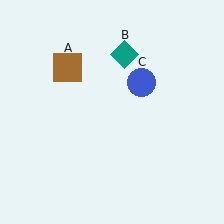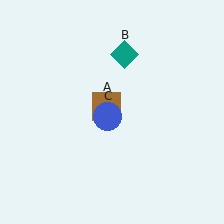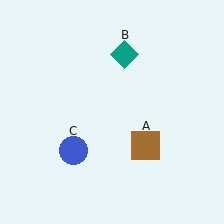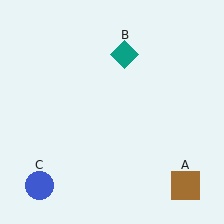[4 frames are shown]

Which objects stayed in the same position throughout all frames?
Teal diamond (object B) remained stationary.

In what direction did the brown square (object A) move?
The brown square (object A) moved down and to the right.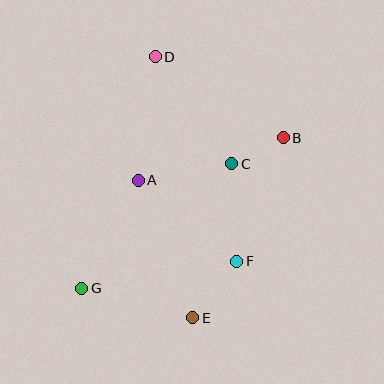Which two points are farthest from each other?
Points D and E are farthest from each other.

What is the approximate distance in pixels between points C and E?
The distance between C and E is approximately 159 pixels.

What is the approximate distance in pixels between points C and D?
The distance between C and D is approximately 131 pixels.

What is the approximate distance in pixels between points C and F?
The distance between C and F is approximately 98 pixels.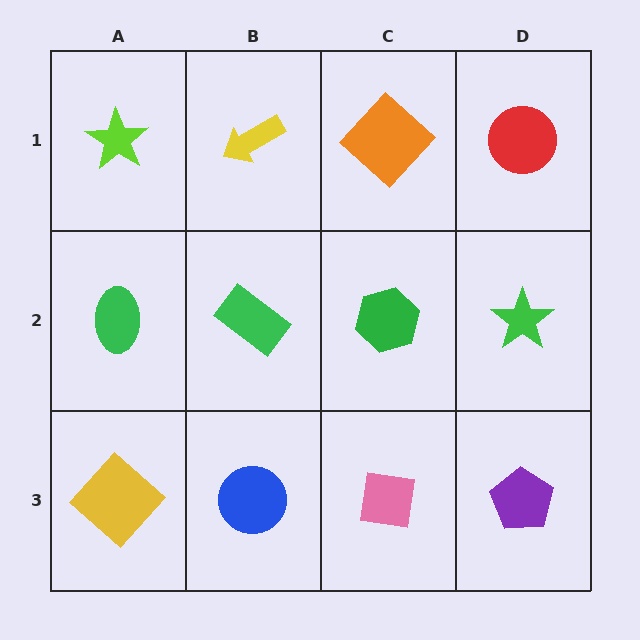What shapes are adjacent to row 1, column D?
A green star (row 2, column D), an orange diamond (row 1, column C).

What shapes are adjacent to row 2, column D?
A red circle (row 1, column D), a purple pentagon (row 3, column D), a green hexagon (row 2, column C).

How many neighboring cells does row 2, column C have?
4.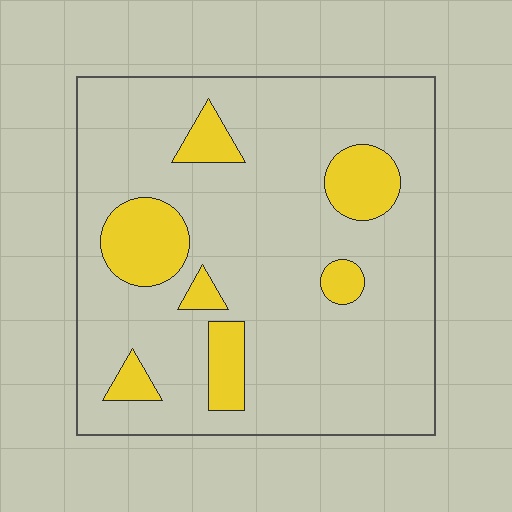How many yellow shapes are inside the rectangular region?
7.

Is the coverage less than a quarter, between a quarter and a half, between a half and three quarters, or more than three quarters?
Less than a quarter.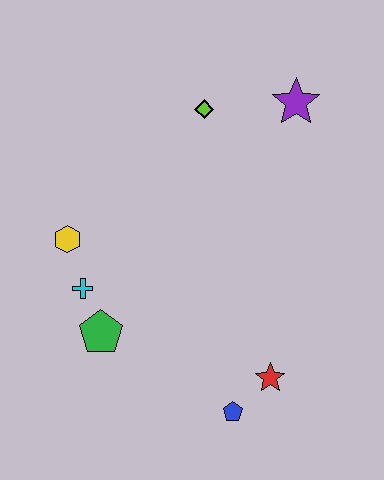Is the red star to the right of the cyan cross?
Yes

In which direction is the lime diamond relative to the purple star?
The lime diamond is to the left of the purple star.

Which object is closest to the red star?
The blue pentagon is closest to the red star.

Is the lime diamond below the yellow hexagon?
No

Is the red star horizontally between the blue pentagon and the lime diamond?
No